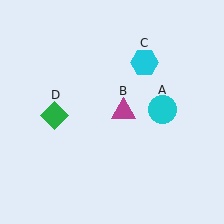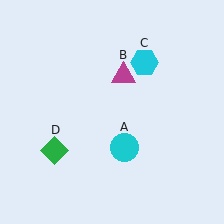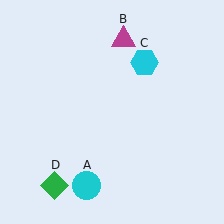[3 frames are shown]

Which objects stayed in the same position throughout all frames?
Cyan hexagon (object C) remained stationary.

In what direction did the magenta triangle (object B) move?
The magenta triangle (object B) moved up.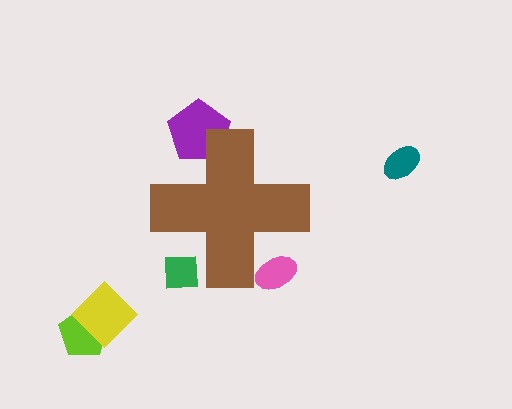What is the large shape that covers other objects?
A brown cross.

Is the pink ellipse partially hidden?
Yes, the pink ellipse is partially hidden behind the brown cross.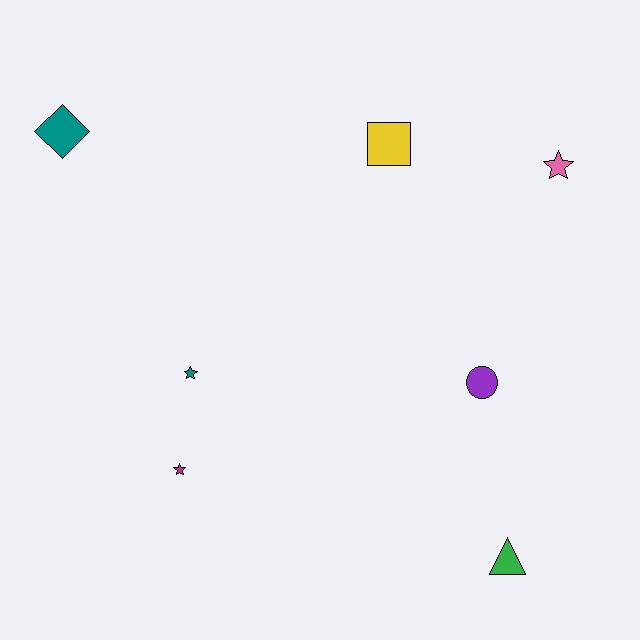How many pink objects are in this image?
There is 1 pink object.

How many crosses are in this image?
There are no crosses.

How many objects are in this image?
There are 7 objects.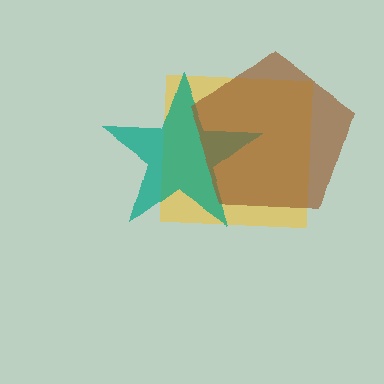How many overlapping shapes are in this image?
There are 3 overlapping shapes in the image.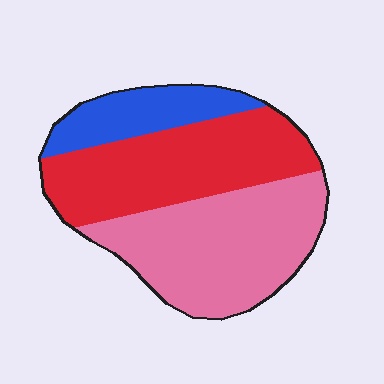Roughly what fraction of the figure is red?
Red takes up about two fifths (2/5) of the figure.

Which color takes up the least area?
Blue, at roughly 15%.